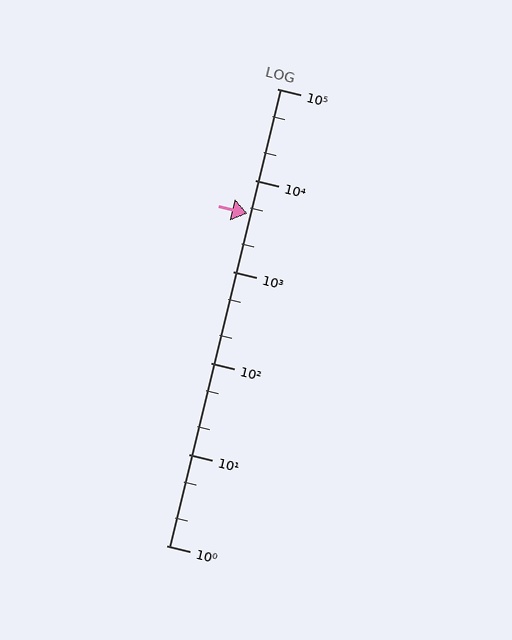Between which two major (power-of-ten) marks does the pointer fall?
The pointer is between 1000 and 10000.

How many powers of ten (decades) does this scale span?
The scale spans 5 decades, from 1 to 100000.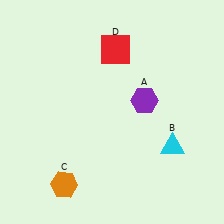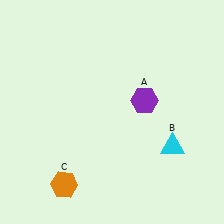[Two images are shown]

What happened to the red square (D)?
The red square (D) was removed in Image 2. It was in the top-right area of Image 1.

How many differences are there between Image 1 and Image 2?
There is 1 difference between the two images.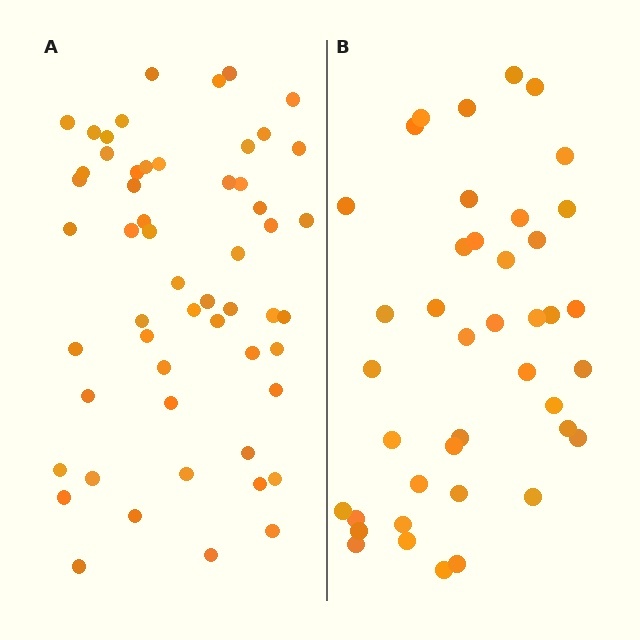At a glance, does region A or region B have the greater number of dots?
Region A (the left region) has more dots.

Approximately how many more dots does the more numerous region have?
Region A has approximately 15 more dots than region B.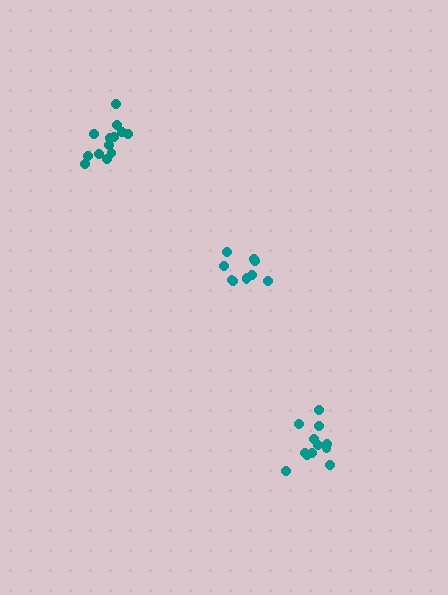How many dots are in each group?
Group 1: 10 dots, Group 2: 13 dots, Group 3: 12 dots (35 total).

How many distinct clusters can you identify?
There are 3 distinct clusters.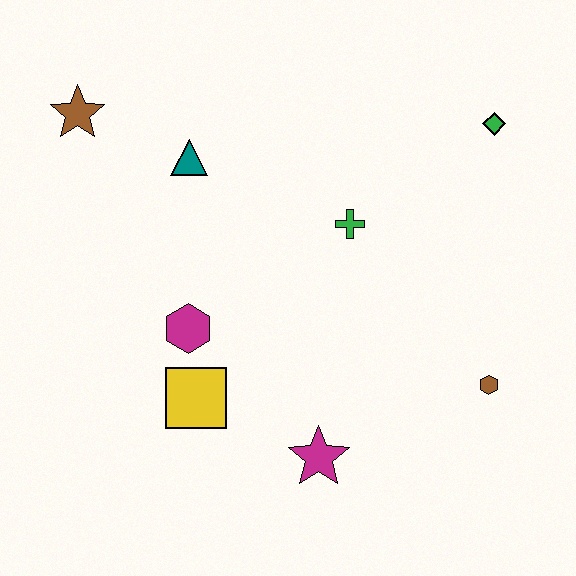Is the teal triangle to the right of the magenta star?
No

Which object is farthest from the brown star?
The brown hexagon is farthest from the brown star.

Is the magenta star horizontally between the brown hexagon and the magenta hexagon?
Yes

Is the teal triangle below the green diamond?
Yes